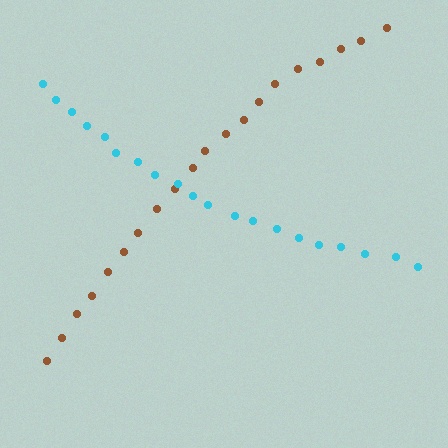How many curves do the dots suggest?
There are 2 distinct paths.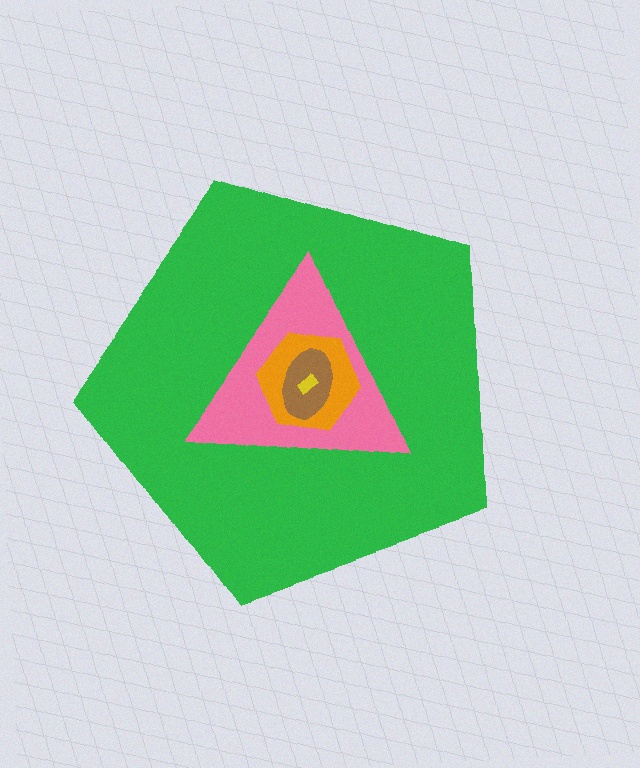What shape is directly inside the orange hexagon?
The brown ellipse.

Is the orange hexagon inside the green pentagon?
Yes.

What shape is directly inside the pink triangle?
The orange hexagon.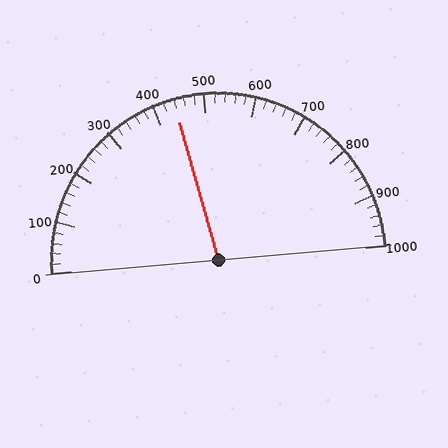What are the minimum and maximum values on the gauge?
The gauge ranges from 0 to 1000.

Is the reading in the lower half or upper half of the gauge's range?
The reading is in the lower half of the range (0 to 1000).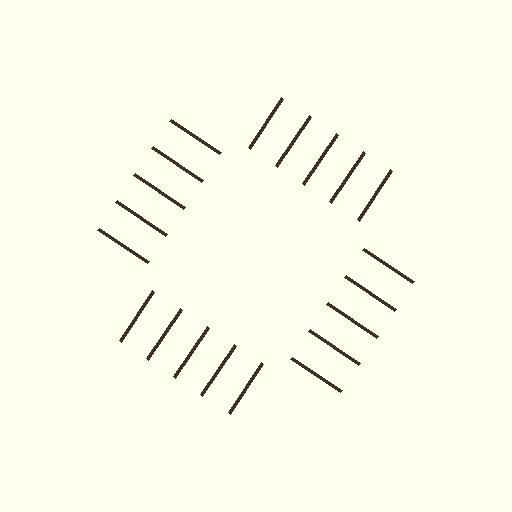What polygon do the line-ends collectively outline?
An illusory square — the line segments terminate on its edges but no continuous stroke is drawn.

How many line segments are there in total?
20 — 5 along each of the 4 edges.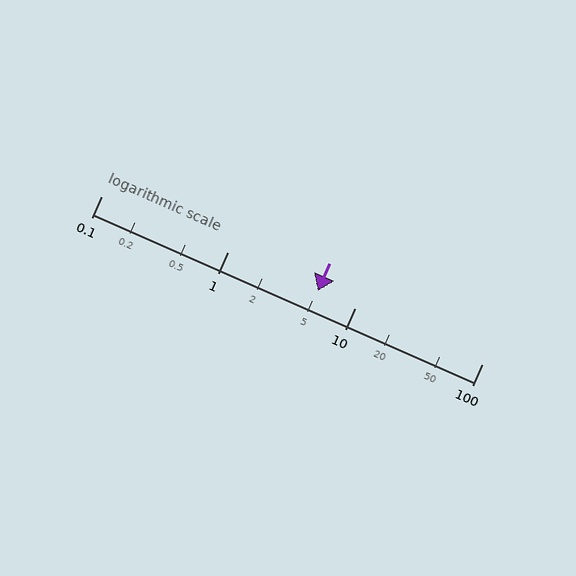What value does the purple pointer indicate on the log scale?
The pointer indicates approximately 5.1.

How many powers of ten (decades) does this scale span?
The scale spans 3 decades, from 0.1 to 100.